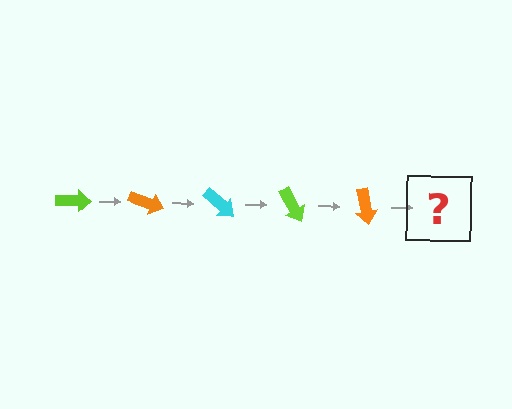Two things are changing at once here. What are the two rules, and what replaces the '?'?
The two rules are that it rotates 20 degrees each step and the color cycles through lime, orange, and cyan. The '?' should be a cyan arrow, rotated 100 degrees from the start.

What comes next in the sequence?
The next element should be a cyan arrow, rotated 100 degrees from the start.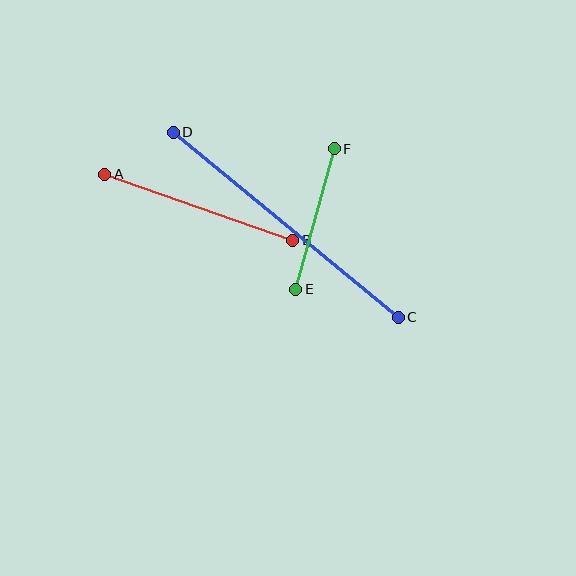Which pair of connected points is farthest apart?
Points C and D are farthest apart.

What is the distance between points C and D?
The distance is approximately 291 pixels.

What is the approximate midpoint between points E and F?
The midpoint is at approximately (315, 219) pixels.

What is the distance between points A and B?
The distance is approximately 199 pixels.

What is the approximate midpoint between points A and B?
The midpoint is at approximately (199, 207) pixels.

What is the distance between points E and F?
The distance is approximately 146 pixels.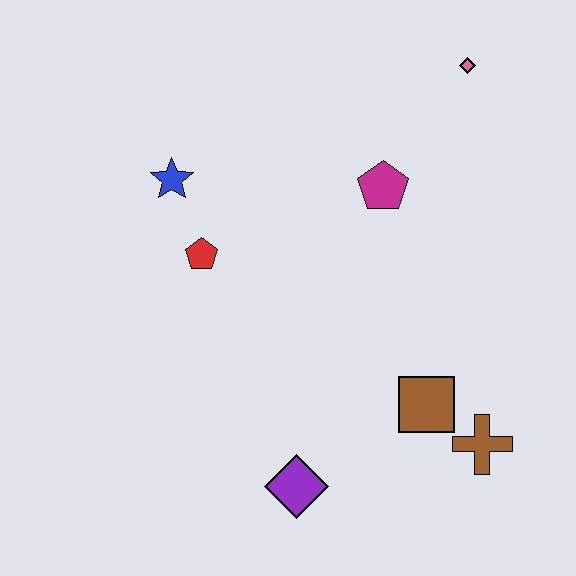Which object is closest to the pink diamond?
The magenta pentagon is closest to the pink diamond.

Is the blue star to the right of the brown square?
No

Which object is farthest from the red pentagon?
The brown cross is farthest from the red pentagon.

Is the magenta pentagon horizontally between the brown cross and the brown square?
No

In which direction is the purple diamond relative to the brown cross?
The purple diamond is to the left of the brown cross.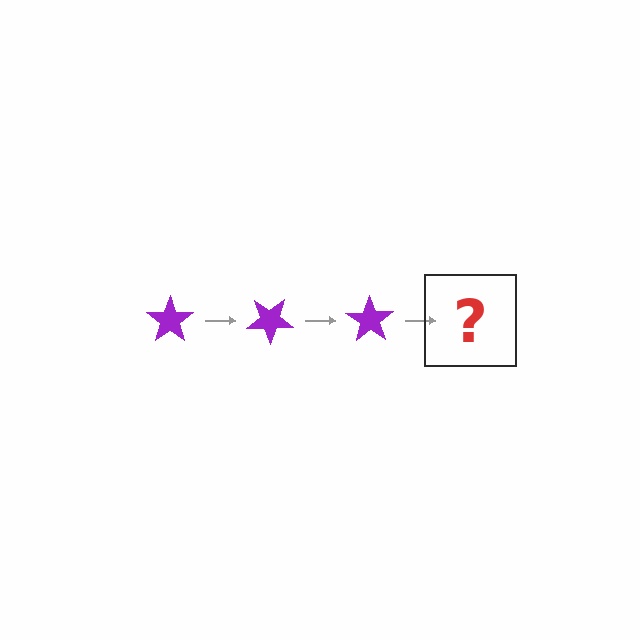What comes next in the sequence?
The next element should be a purple star rotated 105 degrees.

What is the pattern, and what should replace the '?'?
The pattern is that the star rotates 35 degrees each step. The '?' should be a purple star rotated 105 degrees.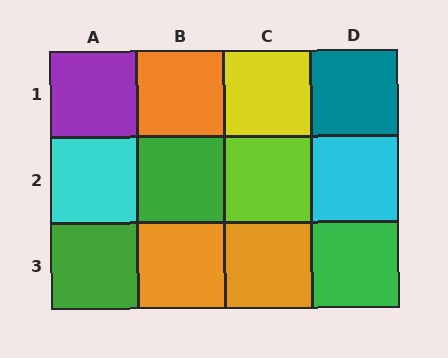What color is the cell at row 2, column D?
Cyan.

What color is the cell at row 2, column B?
Green.